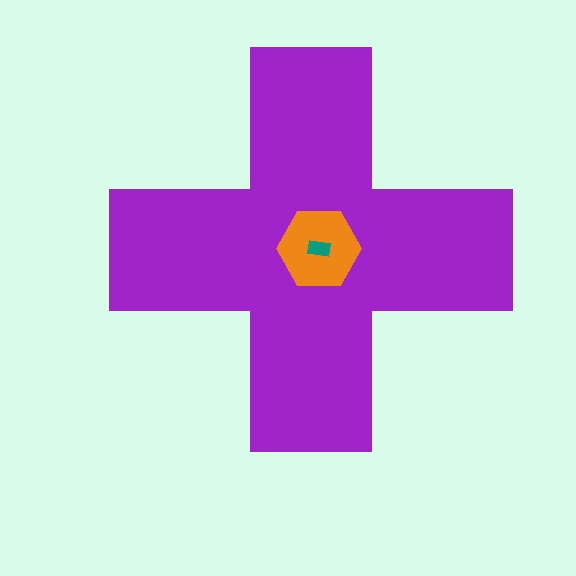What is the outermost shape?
The purple cross.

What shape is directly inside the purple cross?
The orange hexagon.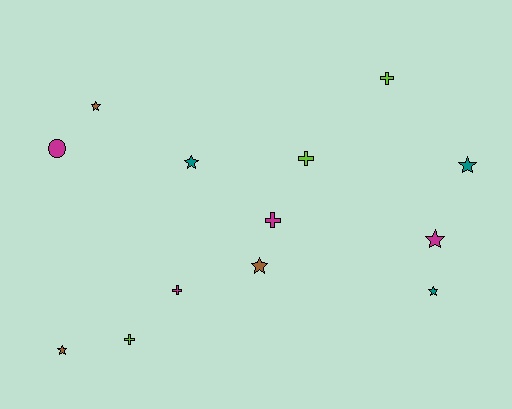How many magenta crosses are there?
There are 2 magenta crosses.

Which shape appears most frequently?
Star, with 7 objects.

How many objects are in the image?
There are 13 objects.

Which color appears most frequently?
Magenta, with 4 objects.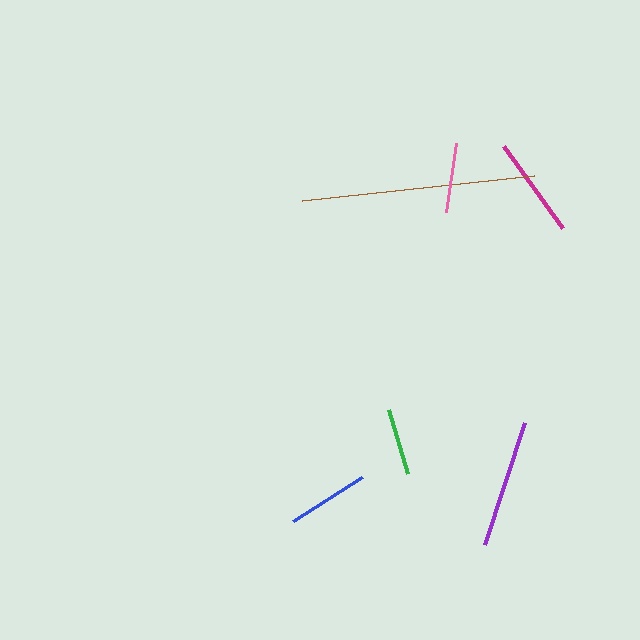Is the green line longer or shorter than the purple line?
The purple line is longer than the green line.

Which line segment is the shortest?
The green line is the shortest at approximately 67 pixels.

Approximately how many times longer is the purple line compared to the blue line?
The purple line is approximately 1.6 times the length of the blue line.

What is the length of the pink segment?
The pink segment is approximately 71 pixels long.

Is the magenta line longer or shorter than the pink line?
The magenta line is longer than the pink line.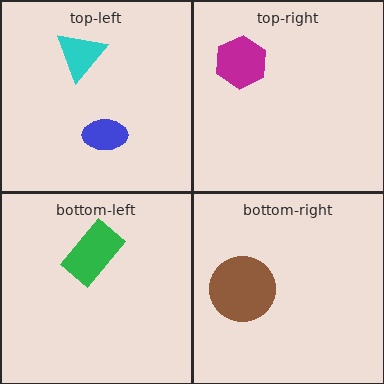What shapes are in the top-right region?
The magenta hexagon.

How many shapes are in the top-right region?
1.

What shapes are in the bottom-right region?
The brown circle.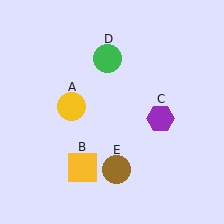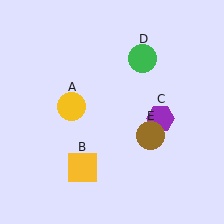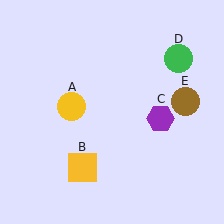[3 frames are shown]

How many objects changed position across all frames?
2 objects changed position: green circle (object D), brown circle (object E).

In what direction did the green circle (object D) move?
The green circle (object D) moved right.